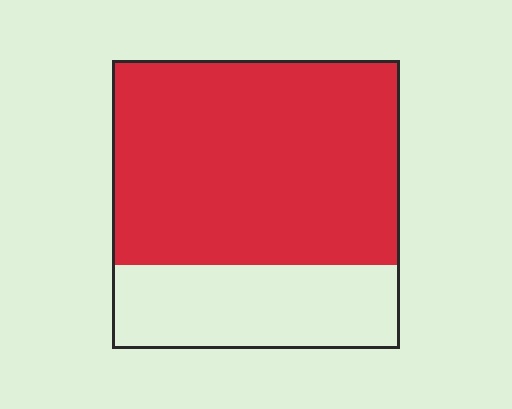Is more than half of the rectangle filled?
Yes.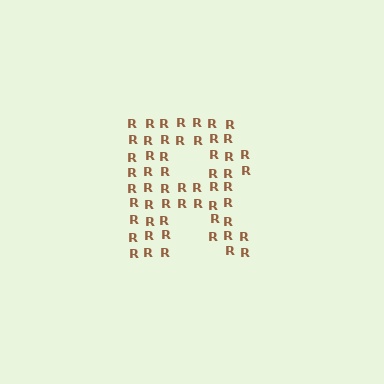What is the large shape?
The large shape is the letter R.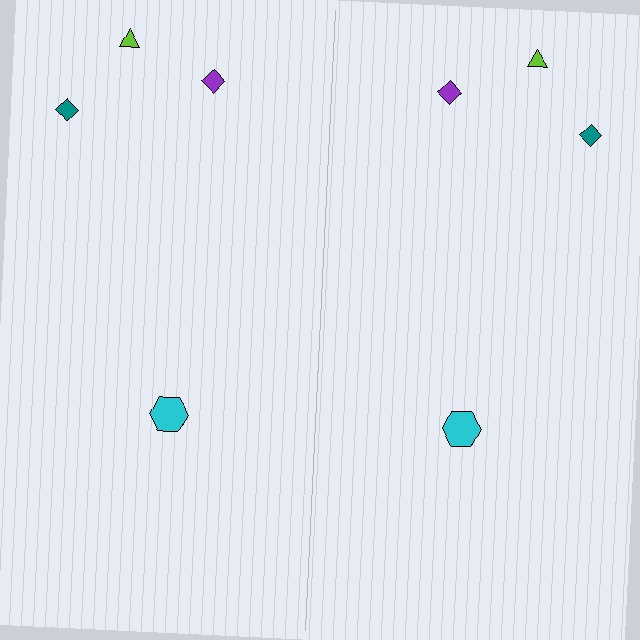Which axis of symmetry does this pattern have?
The pattern has a vertical axis of symmetry running through the center of the image.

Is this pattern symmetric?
Yes, this pattern has bilateral (reflection) symmetry.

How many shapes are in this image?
There are 8 shapes in this image.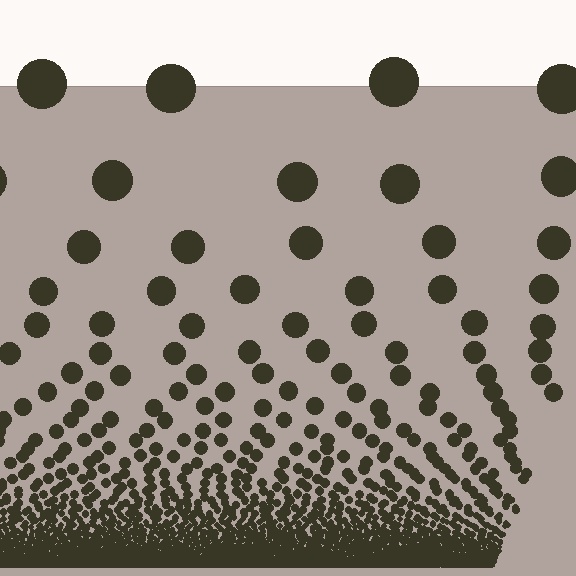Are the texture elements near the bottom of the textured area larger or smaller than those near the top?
Smaller. The gradient is inverted — elements near the bottom are smaller and denser.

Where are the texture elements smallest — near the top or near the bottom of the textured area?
Near the bottom.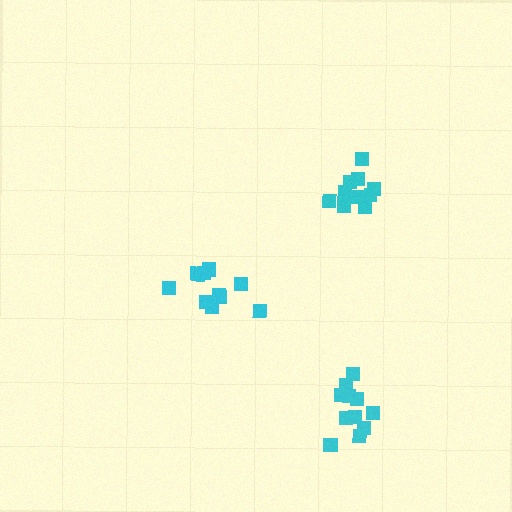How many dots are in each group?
Group 1: 10 dots, Group 2: 11 dots, Group 3: 11 dots (32 total).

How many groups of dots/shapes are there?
There are 3 groups.